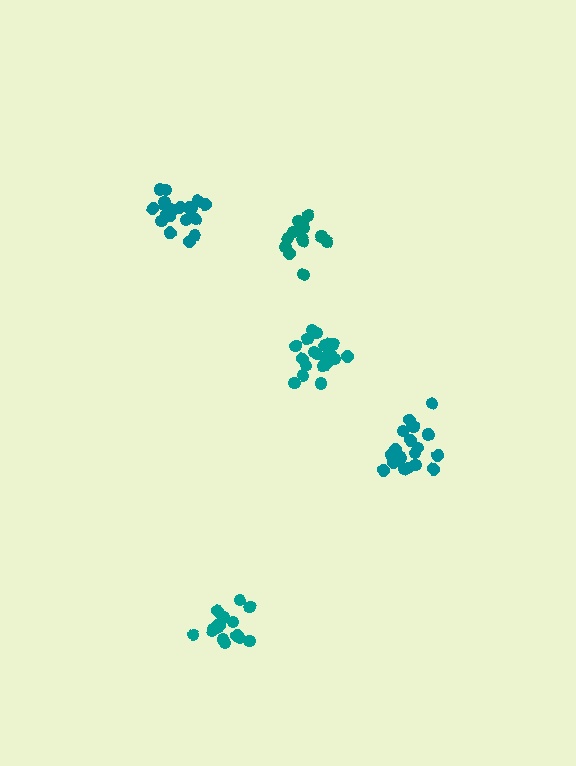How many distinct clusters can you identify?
There are 5 distinct clusters.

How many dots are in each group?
Group 1: 20 dots, Group 2: 19 dots, Group 3: 17 dots, Group 4: 15 dots, Group 5: 20 dots (91 total).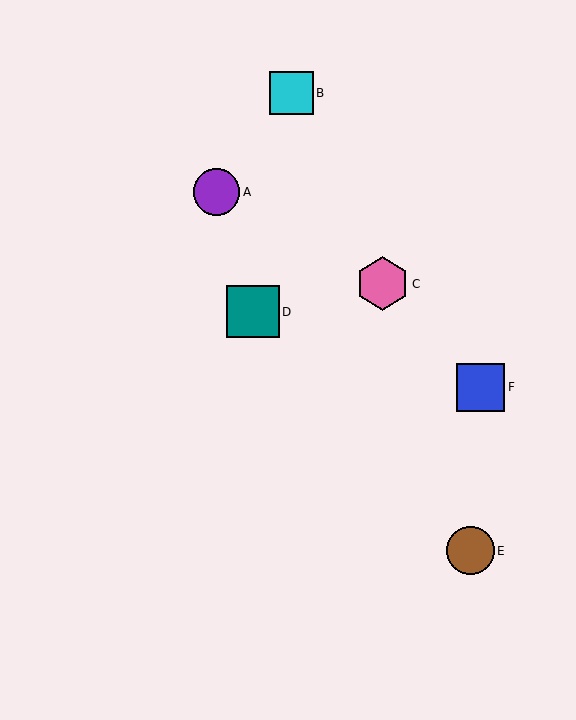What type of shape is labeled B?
Shape B is a cyan square.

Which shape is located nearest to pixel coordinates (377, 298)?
The pink hexagon (labeled C) at (383, 284) is nearest to that location.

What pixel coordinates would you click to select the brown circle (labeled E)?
Click at (470, 551) to select the brown circle E.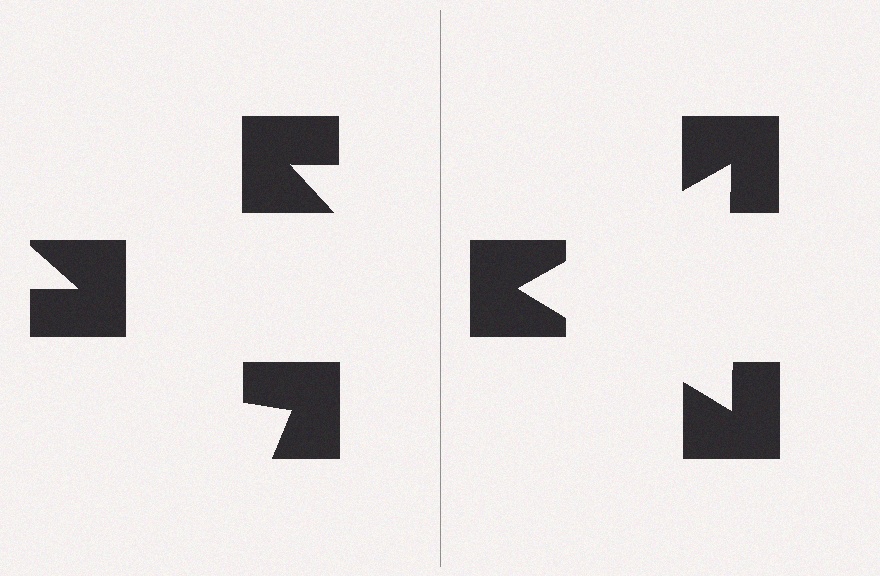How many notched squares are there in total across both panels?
6 — 3 on each side.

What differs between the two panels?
The notched squares are positioned identically on both sides; only the wedge orientations differ. On the right they align to a triangle; on the left they are misaligned.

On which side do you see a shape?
An illusory triangle appears on the right side. On the left side the wedge cuts are rotated, so no coherent shape forms.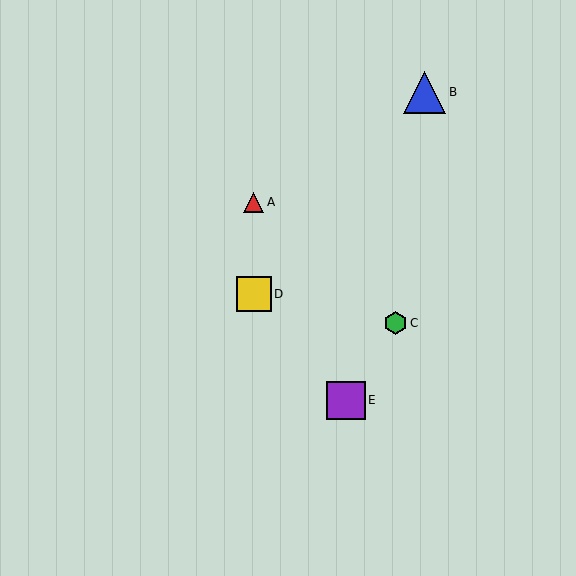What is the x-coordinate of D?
Object D is at x≈254.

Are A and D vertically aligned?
Yes, both are at x≈254.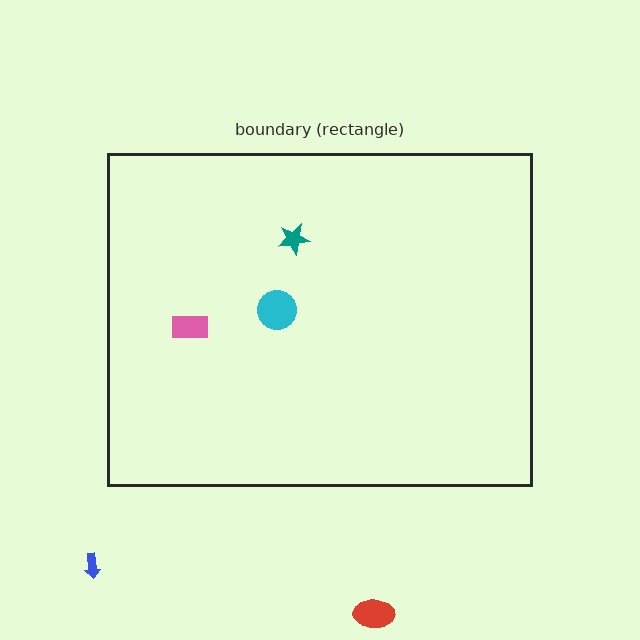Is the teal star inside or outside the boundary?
Inside.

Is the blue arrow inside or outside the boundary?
Outside.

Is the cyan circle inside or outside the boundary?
Inside.